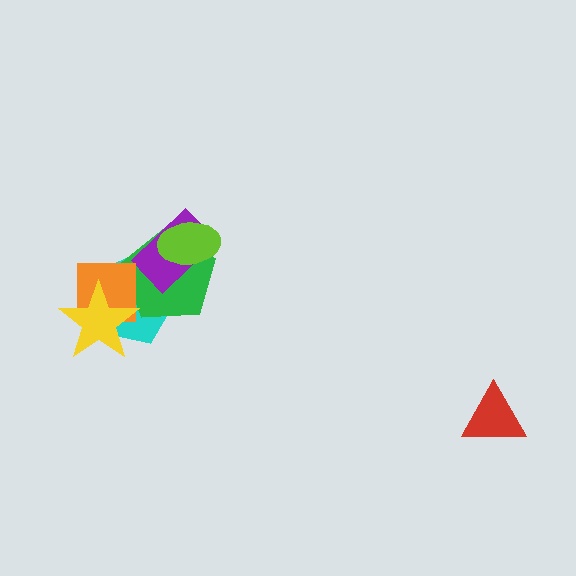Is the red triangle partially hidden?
No, no other shape covers it.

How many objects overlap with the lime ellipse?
2 objects overlap with the lime ellipse.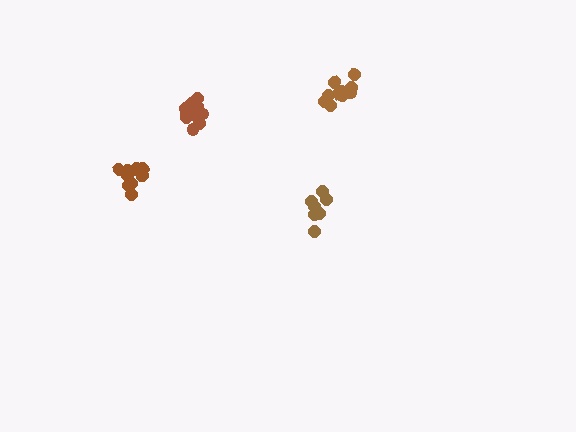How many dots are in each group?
Group 1: 11 dots, Group 2: 12 dots, Group 3: 7 dots, Group 4: 12 dots (42 total).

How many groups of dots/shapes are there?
There are 4 groups.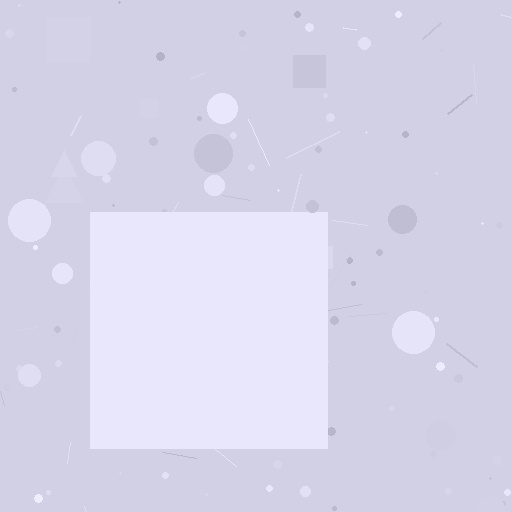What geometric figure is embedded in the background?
A square is embedded in the background.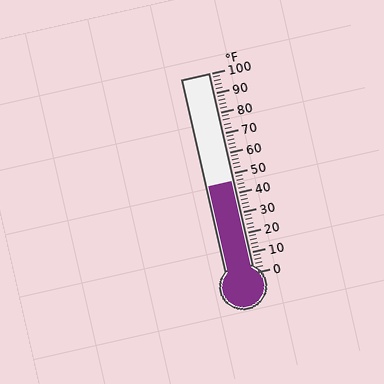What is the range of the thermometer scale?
The thermometer scale ranges from 0°F to 100°F.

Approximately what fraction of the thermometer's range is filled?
The thermometer is filled to approximately 45% of its range.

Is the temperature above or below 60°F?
The temperature is below 60°F.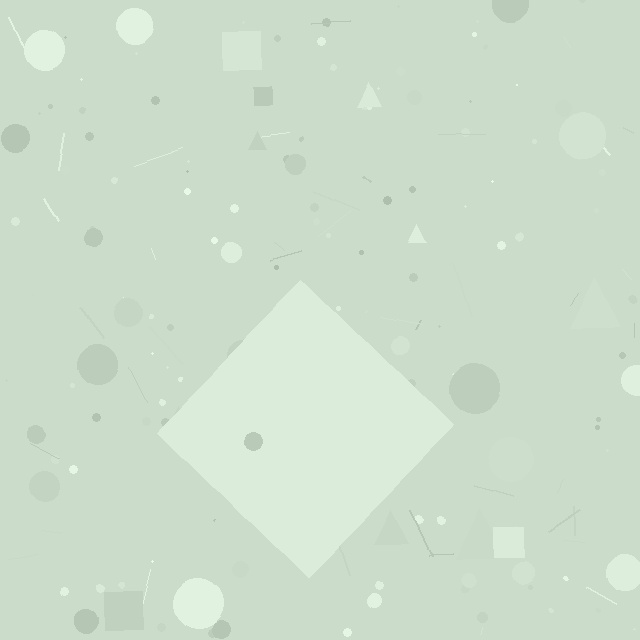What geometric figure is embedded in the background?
A diamond is embedded in the background.